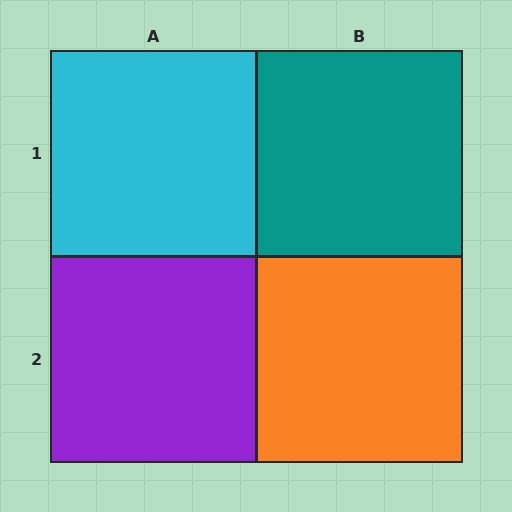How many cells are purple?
1 cell is purple.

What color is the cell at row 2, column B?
Orange.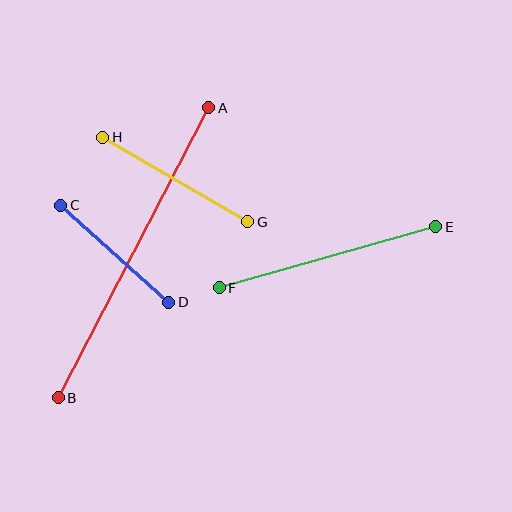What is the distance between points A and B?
The distance is approximately 327 pixels.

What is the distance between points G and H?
The distance is approximately 168 pixels.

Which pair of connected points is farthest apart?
Points A and B are farthest apart.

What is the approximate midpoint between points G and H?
The midpoint is at approximately (175, 180) pixels.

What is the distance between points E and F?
The distance is approximately 225 pixels.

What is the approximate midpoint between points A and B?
The midpoint is at approximately (133, 253) pixels.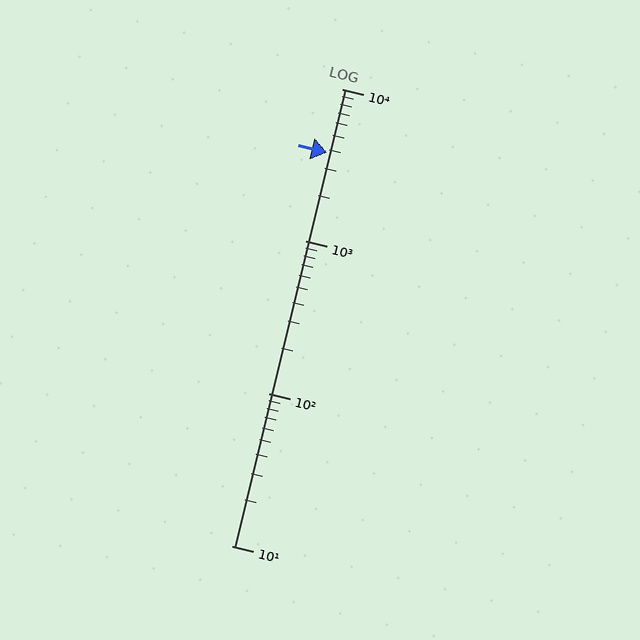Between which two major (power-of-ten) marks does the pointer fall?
The pointer is between 1000 and 10000.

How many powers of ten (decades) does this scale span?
The scale spans 3 decades, from 10 to 10000.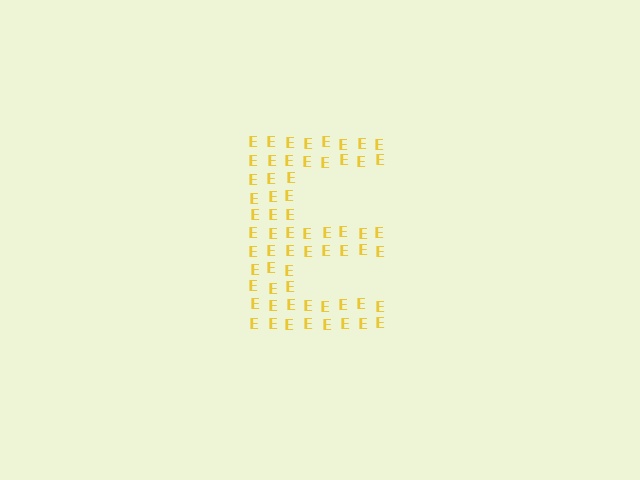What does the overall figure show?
The overall figure shows the letter E.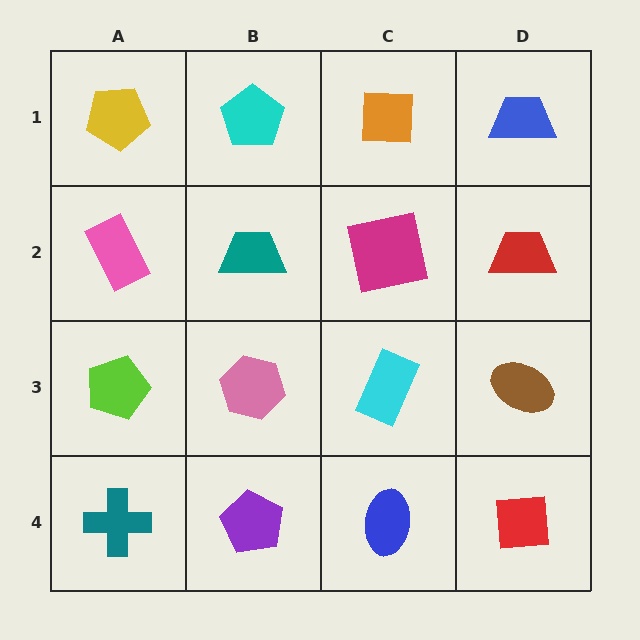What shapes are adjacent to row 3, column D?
A red trapezoid (row 2, column D), a red square (row 4, column D), a cyan rectangle (row 3, column C).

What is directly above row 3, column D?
A red trapezoid.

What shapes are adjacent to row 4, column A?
A lime pentagon (row 3, column A), a purple pentagon (row 4, column B).